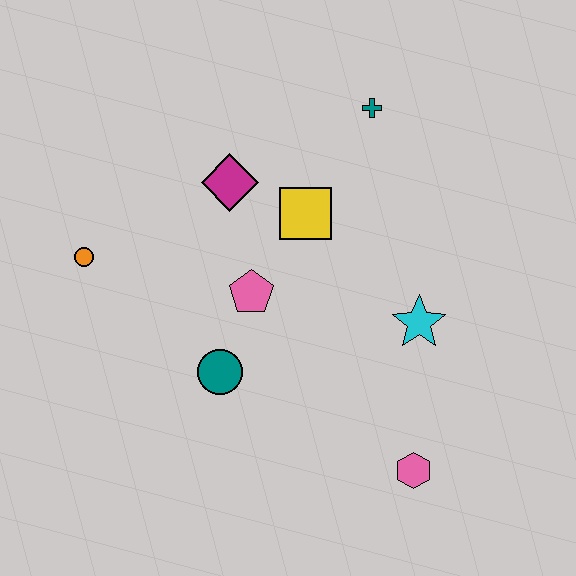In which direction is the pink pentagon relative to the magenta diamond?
The pink pentagon is below the magenta diamond.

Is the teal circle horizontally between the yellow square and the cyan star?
No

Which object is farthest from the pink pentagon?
The pink hexagon is farthest from the pink pentagon.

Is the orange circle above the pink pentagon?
Yes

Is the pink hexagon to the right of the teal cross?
Yes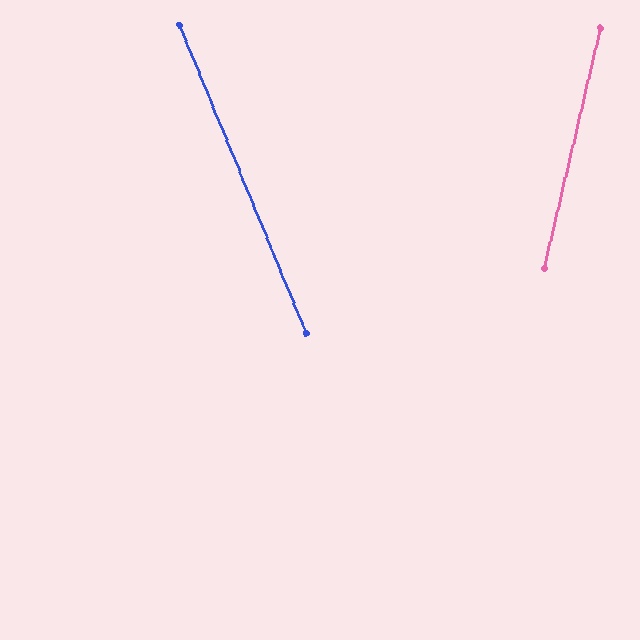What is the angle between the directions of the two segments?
Approximately 36 degrees.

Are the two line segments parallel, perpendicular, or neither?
Neither parallel nor perpendicular — they differ by about 36°.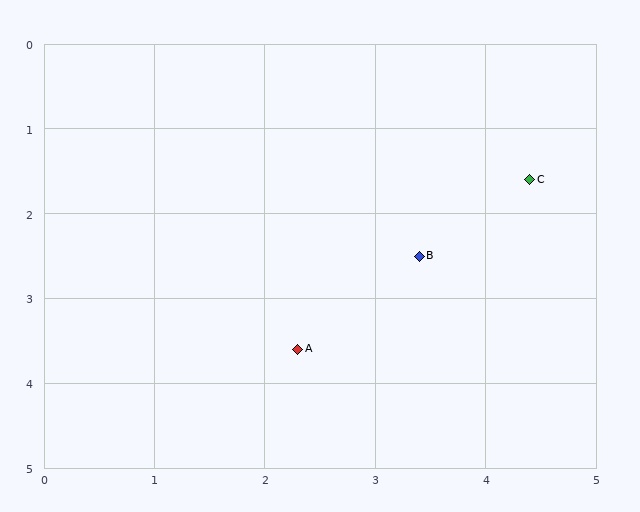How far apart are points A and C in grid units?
Points A and C are about 2.9 grid units apart.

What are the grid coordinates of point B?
Point B is at approximately (3.4, 2.5).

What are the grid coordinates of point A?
Point A is at approximately (2.3, 3.6).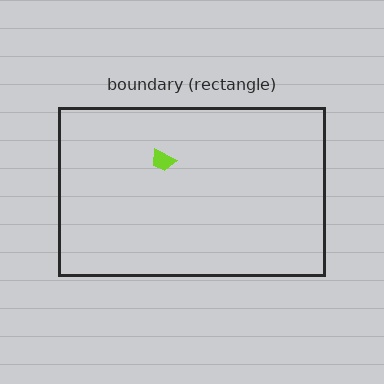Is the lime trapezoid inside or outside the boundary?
Inside.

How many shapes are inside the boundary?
1 inside, 0 outside.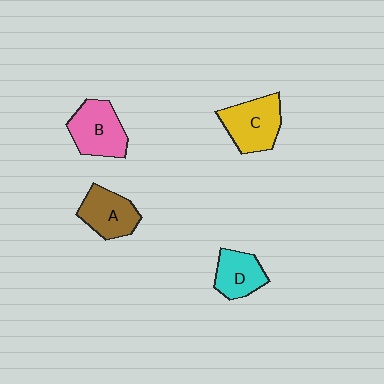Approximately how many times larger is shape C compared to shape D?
Approximately 1.4 times.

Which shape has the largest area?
Shape C (yellow).